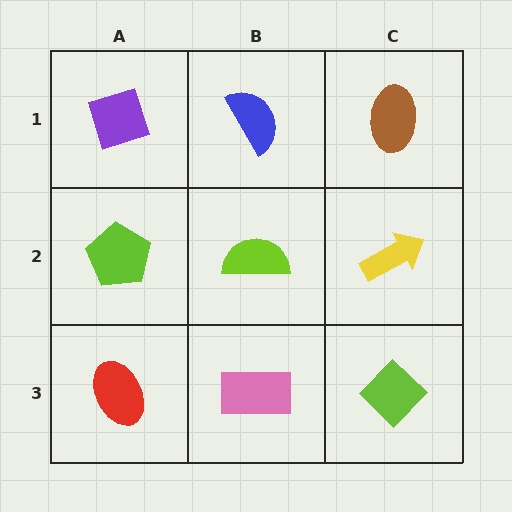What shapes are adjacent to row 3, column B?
A lime semicircle (row 2, column B), a red ellipse (row 3, column A), a lime diamond (row 3, column C).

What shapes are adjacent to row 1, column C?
A yellow arrow (row 2, column C), a blue semicircle (row 1, column B).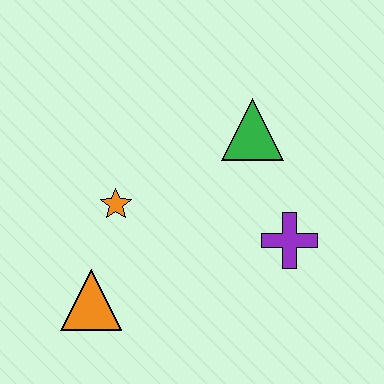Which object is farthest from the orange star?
The purple cross is farthest from the orange star.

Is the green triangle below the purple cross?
No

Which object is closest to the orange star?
The orange triangle is closest to the orange star.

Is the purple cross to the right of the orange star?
Yes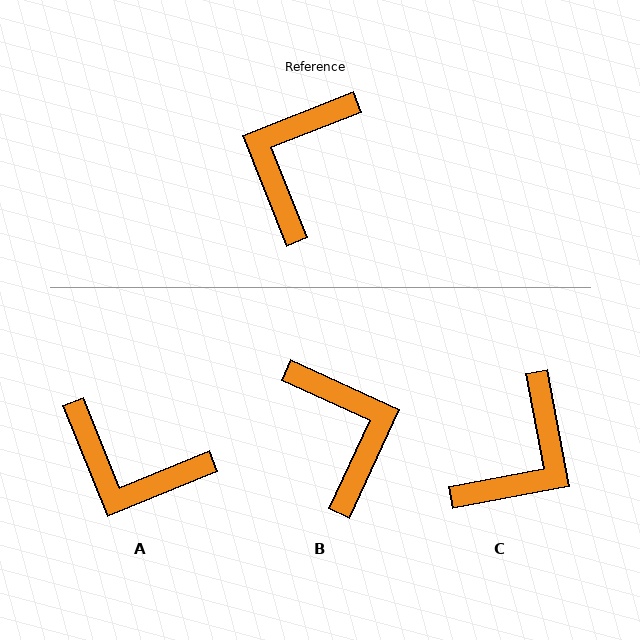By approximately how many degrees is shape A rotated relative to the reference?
Approximately 91 degrees counter-clockwise.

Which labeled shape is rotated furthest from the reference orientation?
C, about 169 degrees away.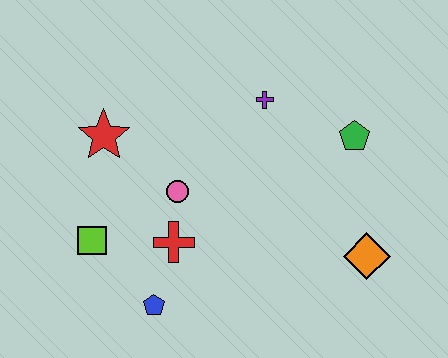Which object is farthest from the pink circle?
The orange diamond is farthest from the pink circle.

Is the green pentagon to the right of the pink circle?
Yes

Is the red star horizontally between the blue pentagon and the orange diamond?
No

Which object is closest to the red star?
The pink circle is closest to the red star.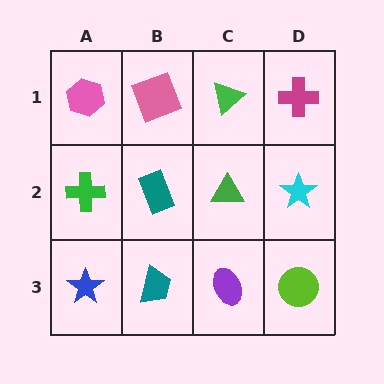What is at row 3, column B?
A teal trapezoid.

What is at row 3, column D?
A lime circle.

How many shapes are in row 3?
4 shapes.